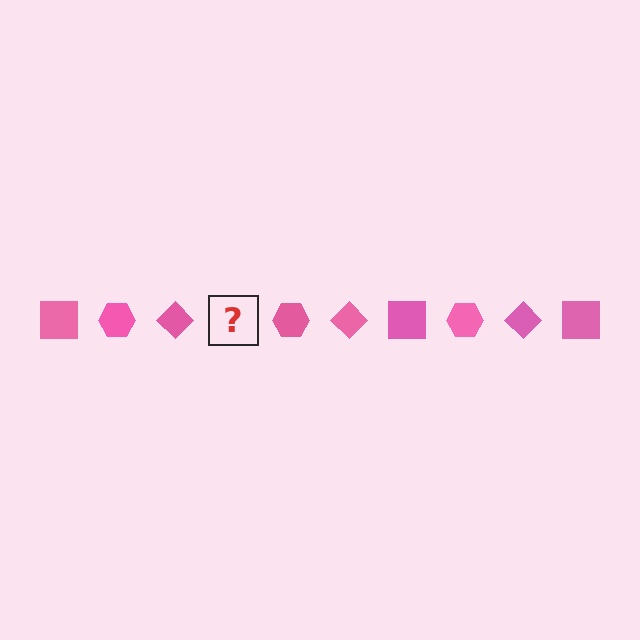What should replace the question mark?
The question mark should be replaced with a pink square.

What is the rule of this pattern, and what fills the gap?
The rule is that the pattern cycles through square, hexagon, diamond shapes in pink. The gap should be filled with a pink square.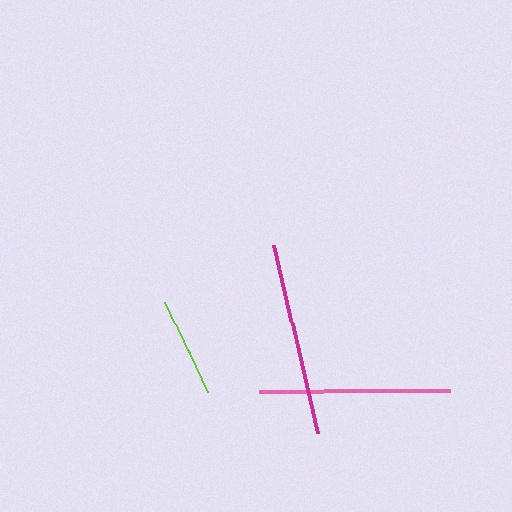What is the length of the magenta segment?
The magenta segment is approximately 193 pixels long.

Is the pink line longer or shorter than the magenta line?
The magenta line is longer than the pink line.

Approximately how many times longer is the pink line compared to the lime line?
The pink line is approximately 1.9 times the length of the lime line.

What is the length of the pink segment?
The pink segment is approximately 191 pixels long.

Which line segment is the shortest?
The lime line is the shortest at approximately 101 pixels.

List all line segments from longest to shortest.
From longest to shortest: magenta, pink, lime.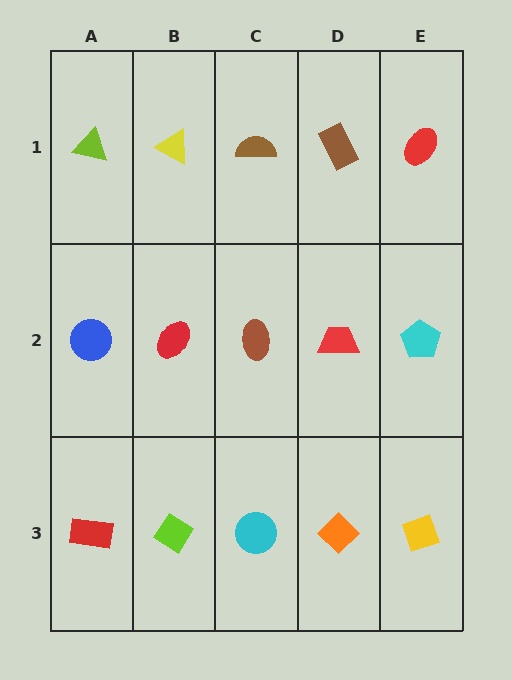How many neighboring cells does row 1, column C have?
3.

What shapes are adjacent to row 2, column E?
A red ellipse (row 1, column E), a yellow diamond (row 3, column E), a red trapezoid (row 2, column D).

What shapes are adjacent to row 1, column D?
A red trapezoid (row 2, column D), a brown semicircle (row 1, column C), a red ellipse (row 1, column E).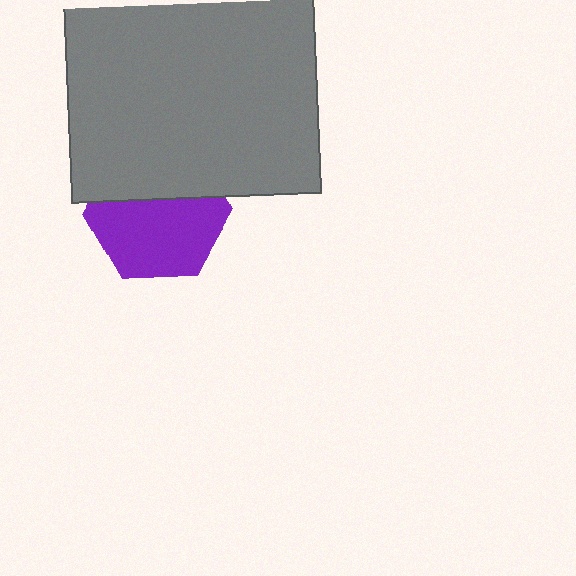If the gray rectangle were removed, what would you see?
You would see the complete purple hexagon.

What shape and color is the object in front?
The object in front is a gray rectangle.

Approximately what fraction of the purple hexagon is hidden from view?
Roughly 39% of the purple hexagon is hidden behind the gray rectangle.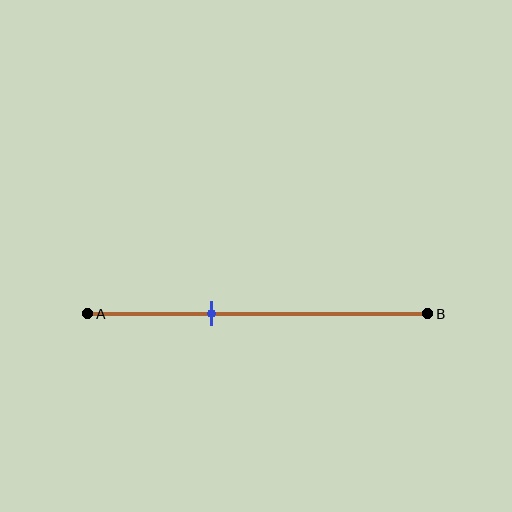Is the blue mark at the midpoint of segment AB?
No, the mark is at about 35% from A, not at the 50% midpoint.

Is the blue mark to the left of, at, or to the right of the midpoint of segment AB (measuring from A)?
The blue mark is to the left of the midpoint of segment AB.